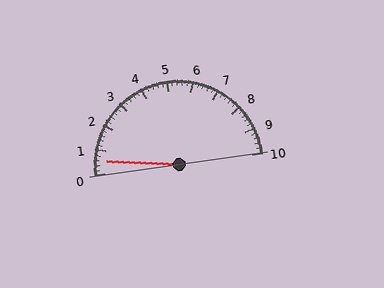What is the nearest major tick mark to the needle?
The nearest major tick mark is 1.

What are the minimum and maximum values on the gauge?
The gauge ranges from 0 to 10.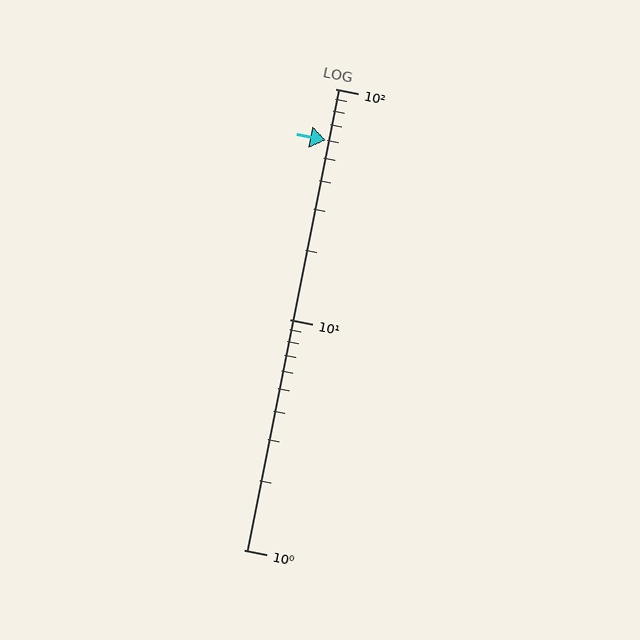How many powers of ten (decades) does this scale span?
The scale spans 2 decades, from 1 to 100.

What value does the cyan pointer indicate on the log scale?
The pointer indicates approximately 60.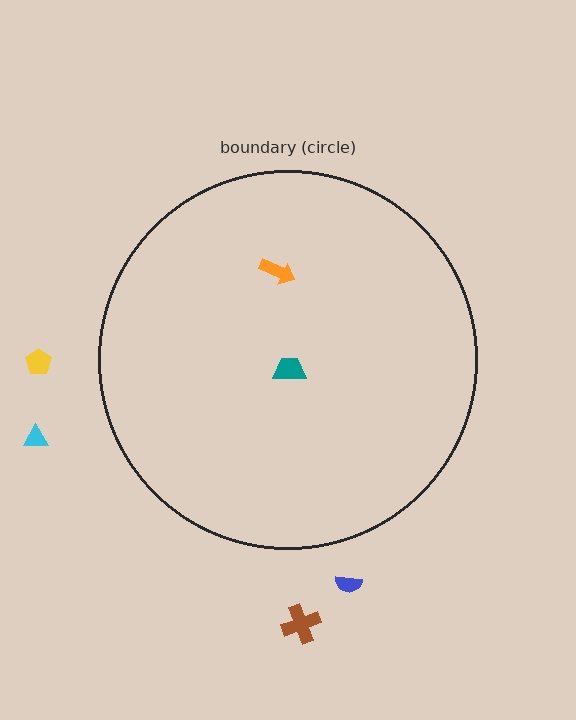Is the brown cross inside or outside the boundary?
Outside.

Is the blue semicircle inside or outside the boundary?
Outside.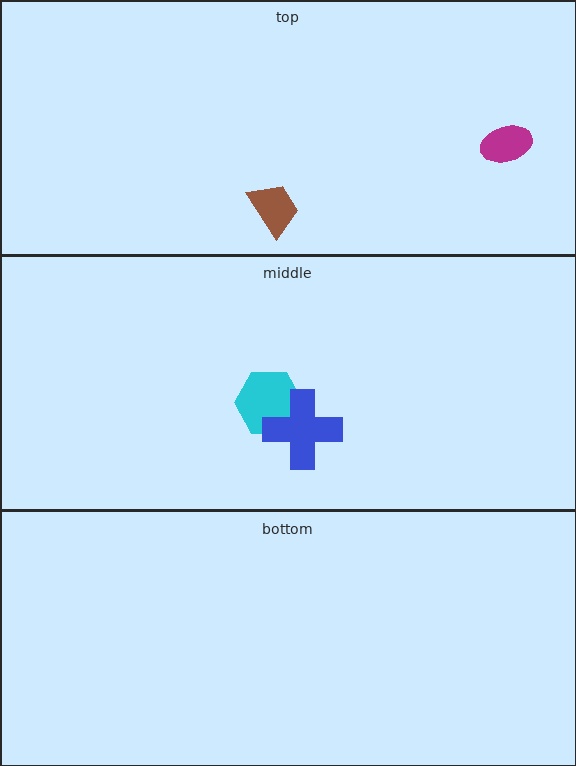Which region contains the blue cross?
The middle region.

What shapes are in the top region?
The magenta ellipse, the brown trapezoid.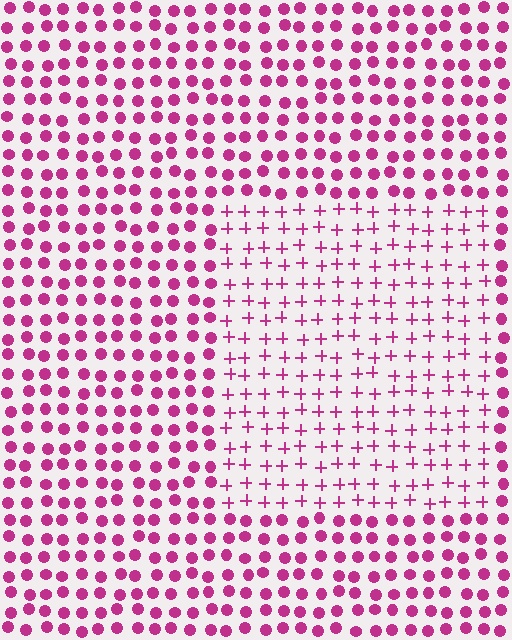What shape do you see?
I see a rectangle.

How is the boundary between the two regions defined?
The boundary is defined by a change in element shape: plus signs inside vs. circles outside. All elements share the same color and spacing.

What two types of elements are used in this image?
The image uses plus signs inside the rectangle region and circles outside it.